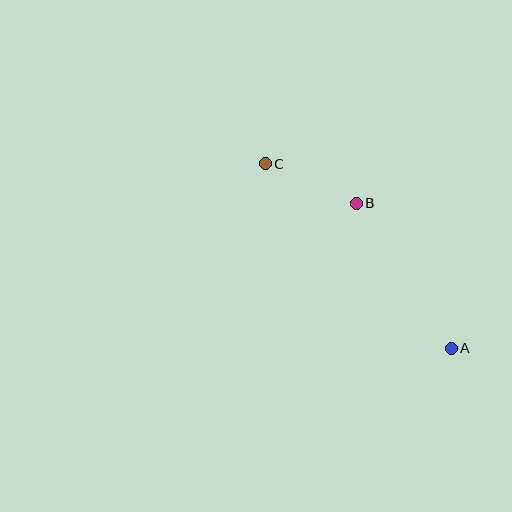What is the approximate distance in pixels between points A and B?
The distance between A and B is approximately 173 pixels.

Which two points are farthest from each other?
Points A and C are farthest from each other.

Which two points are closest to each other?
Points B and C are closest to each other.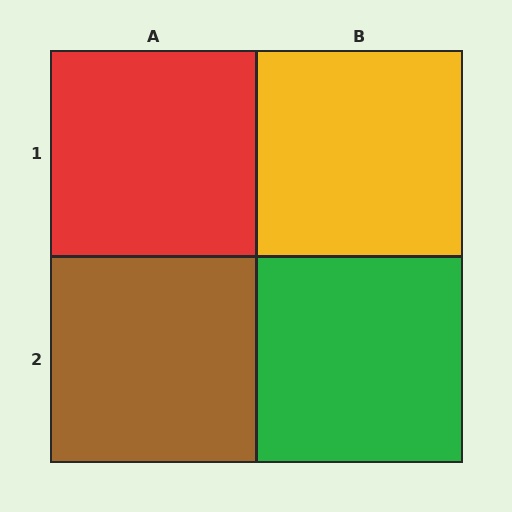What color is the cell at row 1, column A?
Red.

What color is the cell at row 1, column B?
Yellow.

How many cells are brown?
1 cell is brown.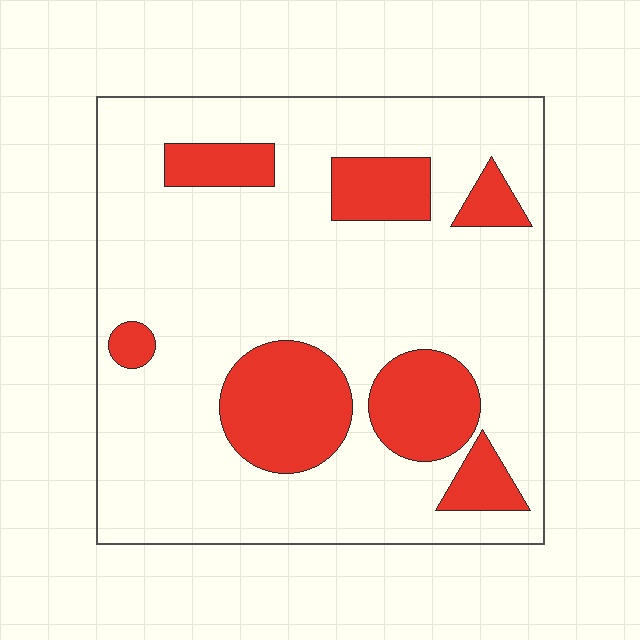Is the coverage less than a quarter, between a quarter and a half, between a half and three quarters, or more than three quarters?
Less than a quarter.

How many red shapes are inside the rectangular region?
7.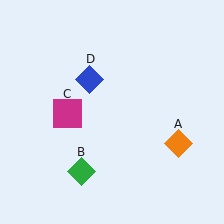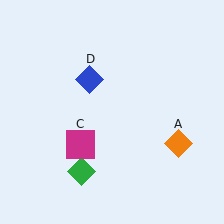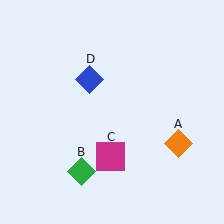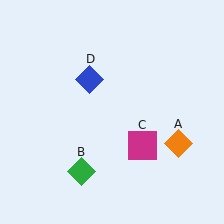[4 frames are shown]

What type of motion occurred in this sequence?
The magenta square (object C) rotated counterclockwise around the center of the scene.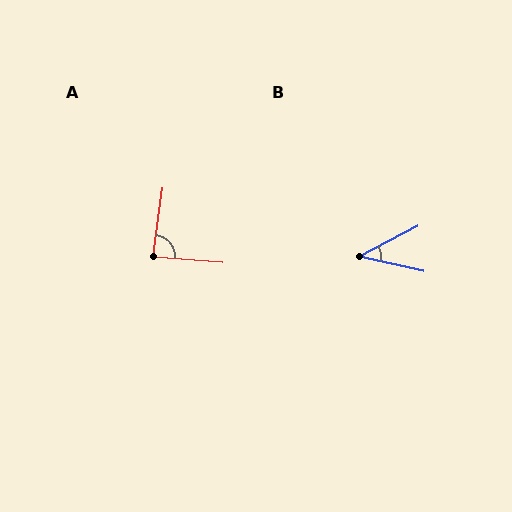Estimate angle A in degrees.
Approximately 86 degrees.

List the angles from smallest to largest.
B (40°), A (86°).